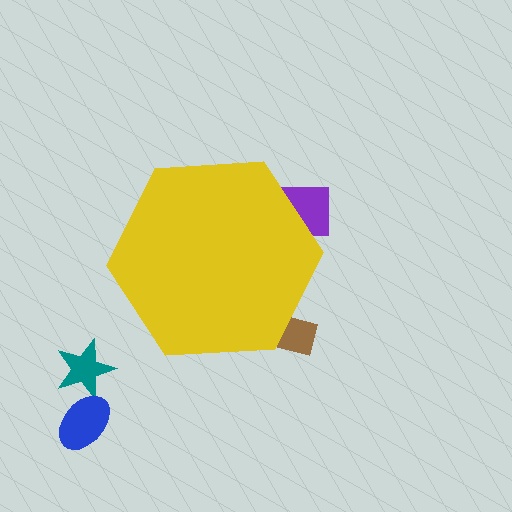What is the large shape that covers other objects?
A yellow hexagon.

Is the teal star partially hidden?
No, the teal star is fully visible.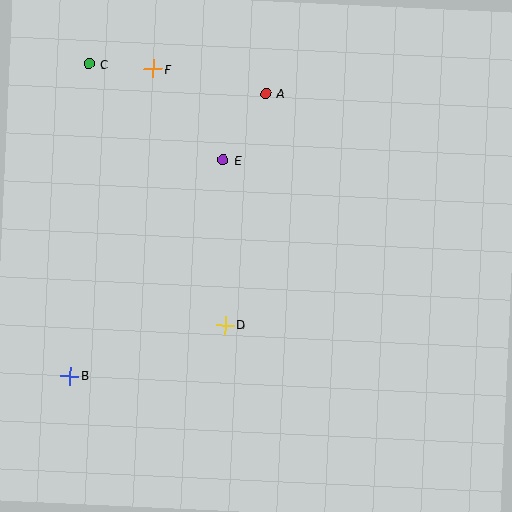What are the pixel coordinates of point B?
Point B is at (70, 376).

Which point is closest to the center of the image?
Point D at (225, 325) is closest to the center.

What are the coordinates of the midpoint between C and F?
The midpoint between C and F is at (121, 66).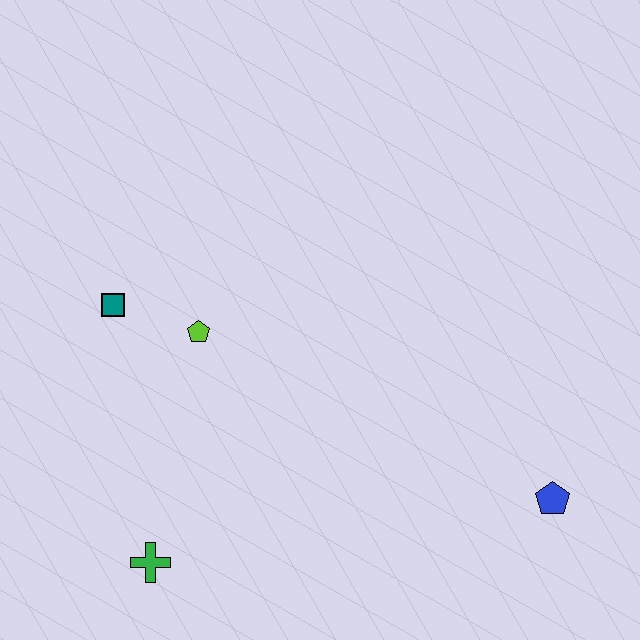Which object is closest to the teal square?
The lime pentagon is closest to the teal square.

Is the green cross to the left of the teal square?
No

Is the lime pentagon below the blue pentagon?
No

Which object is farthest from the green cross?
The blue pentagon is farthest from the green cross.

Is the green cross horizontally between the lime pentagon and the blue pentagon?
No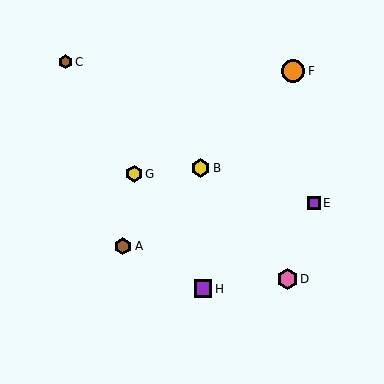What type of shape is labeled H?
Shape H is a purple square.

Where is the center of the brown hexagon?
The center of the brown hexagon is at (65, 62).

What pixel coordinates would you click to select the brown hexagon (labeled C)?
Click at (65, 62) to select the brown hexagon C.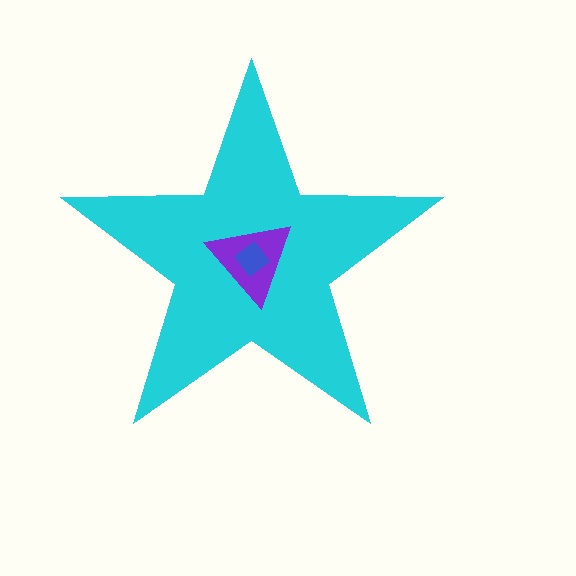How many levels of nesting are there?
3.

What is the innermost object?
The blue diamond.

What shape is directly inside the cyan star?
The purple triangle.